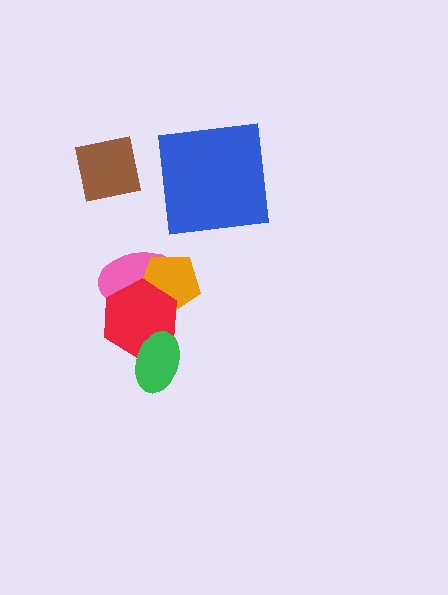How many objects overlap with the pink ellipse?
2 objects overlap with the pink ellipse.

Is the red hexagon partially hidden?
Yes, it is partially covered by another shape.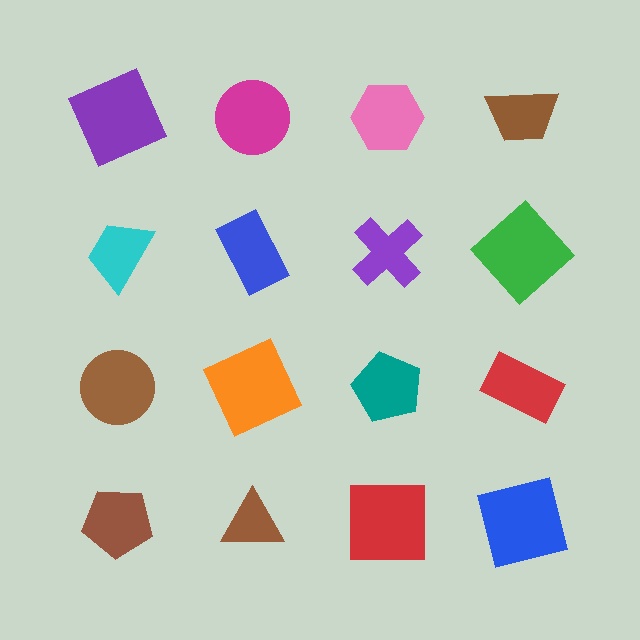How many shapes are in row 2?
4 shapes.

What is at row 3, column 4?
A red rectangle.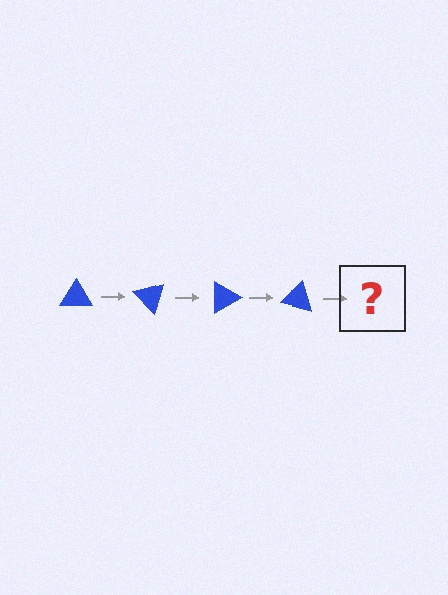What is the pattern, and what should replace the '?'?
The pattern is that the triangle rotates 45 degrees each step. The '?' should be a blue triangle rotated 180 degrees.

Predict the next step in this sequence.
The next step is a blue triangle rotated 180 degrees.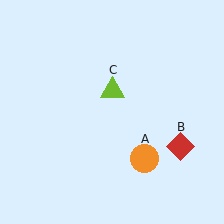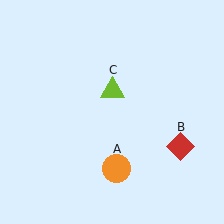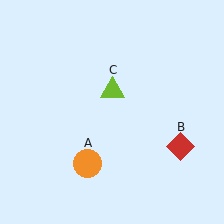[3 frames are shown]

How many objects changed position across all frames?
1 object changed position: orange circle (object A).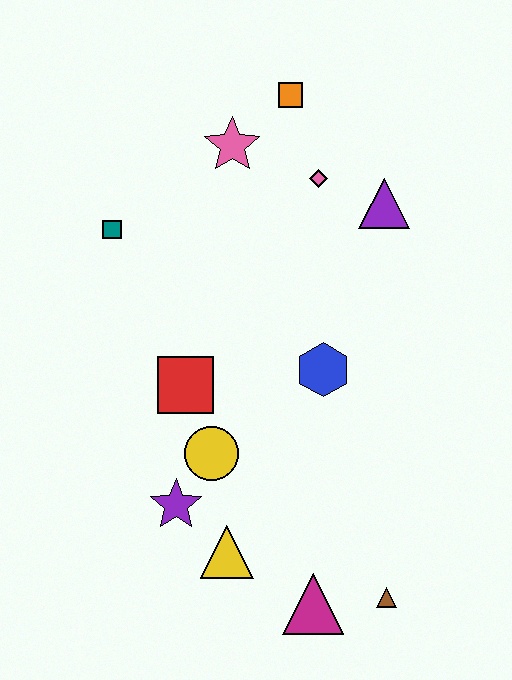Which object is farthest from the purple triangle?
The magenta triangle is farthest from the purple triangle.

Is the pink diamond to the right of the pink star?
Yes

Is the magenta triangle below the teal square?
Yes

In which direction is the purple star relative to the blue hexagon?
The purple star is to the left of the blue hexagon.